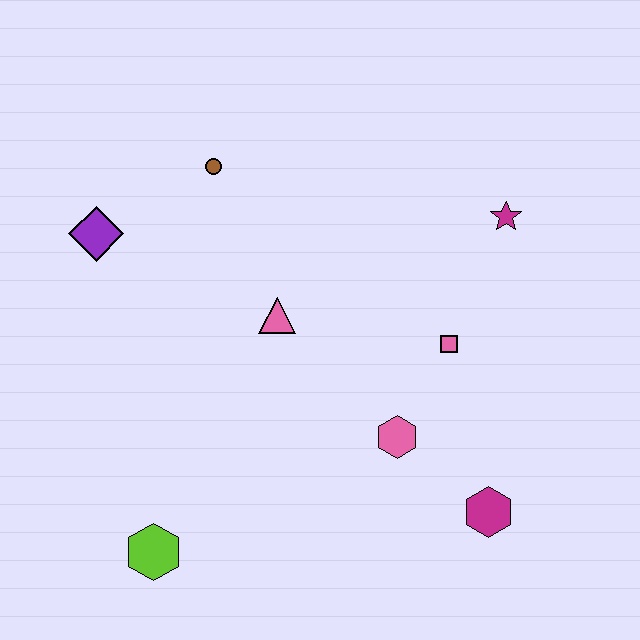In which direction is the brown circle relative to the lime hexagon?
The brown circle is above the lime hexagon.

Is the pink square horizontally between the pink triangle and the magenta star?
Yes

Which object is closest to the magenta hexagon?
The pink hexagon is closest to the magenta hexagon.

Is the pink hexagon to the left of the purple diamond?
No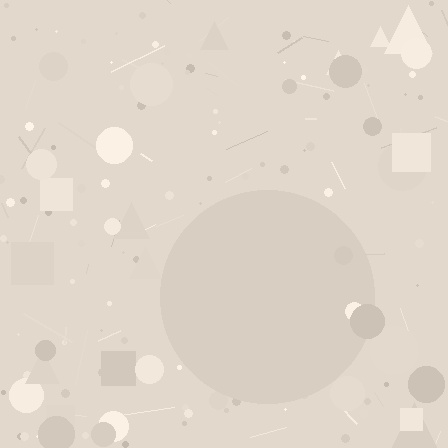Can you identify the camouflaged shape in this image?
The camouflaged shape is a circle.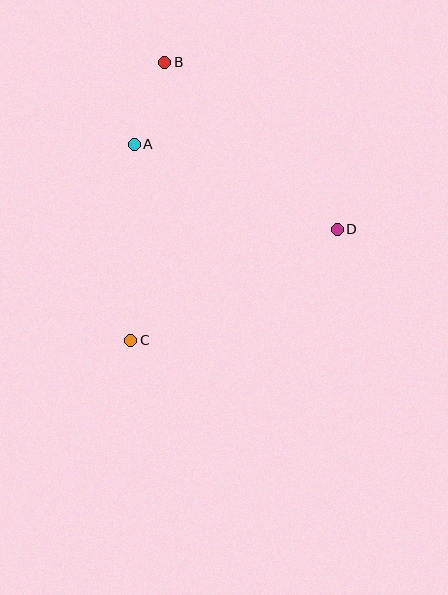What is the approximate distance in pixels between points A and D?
The distance between A and D is approximately 220 pixels.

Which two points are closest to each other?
Points A and B are closest to each other.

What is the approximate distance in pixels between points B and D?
The distance between B and D is approximately 240 pixels.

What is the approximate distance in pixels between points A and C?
The distance between A and C is approximately 196 pixels.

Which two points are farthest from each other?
Points B and C are farthest from each other.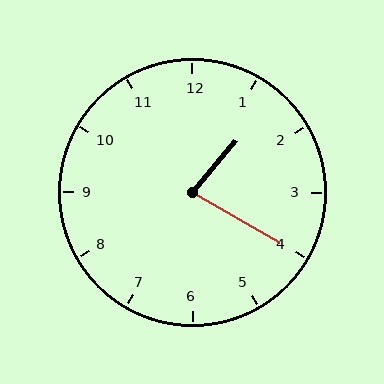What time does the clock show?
1:20.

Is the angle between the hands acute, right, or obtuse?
It is acute.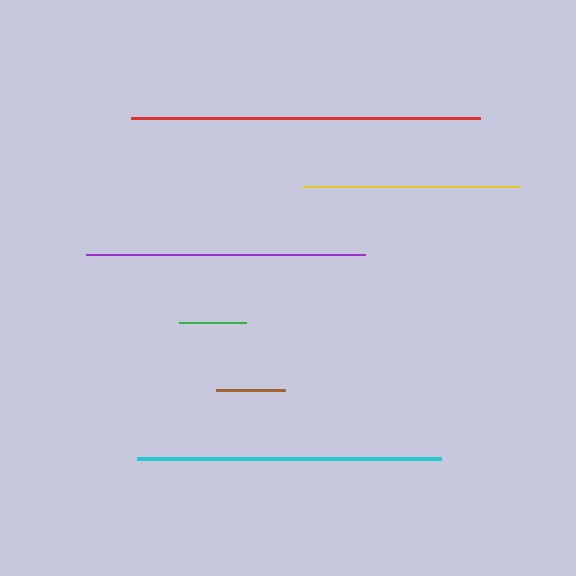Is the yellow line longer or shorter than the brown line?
The yellow line is longer than the brown line.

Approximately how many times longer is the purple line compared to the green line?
The purple line is approximately 4.2 times the length of the green line.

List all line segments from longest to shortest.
From longest to shortest: red, cyan, purple, yellow, brown, green.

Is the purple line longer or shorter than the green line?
The purple line is longer than the green line.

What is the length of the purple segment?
The purple segment is approximately 280 pixels long.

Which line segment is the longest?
The red line is the longest at approximately 349 pixels.